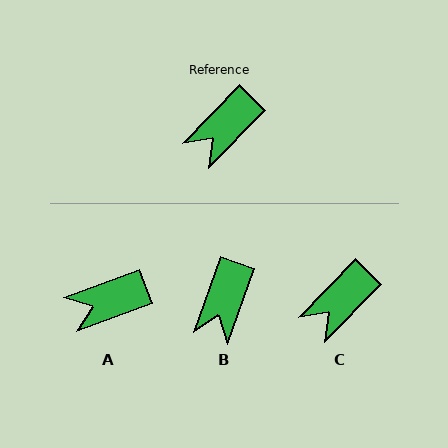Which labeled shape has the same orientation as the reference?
C.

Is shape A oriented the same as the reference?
No, it is off by about 25 degrees.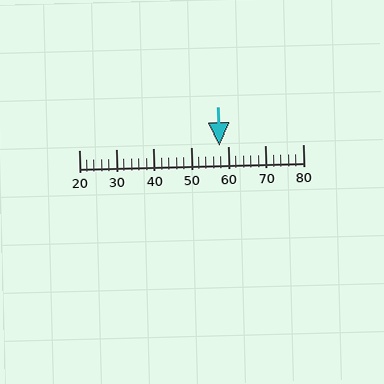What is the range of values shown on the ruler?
The ruler shows values from 20 to 80.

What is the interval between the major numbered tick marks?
The major tick marks are spaced 10 units apart.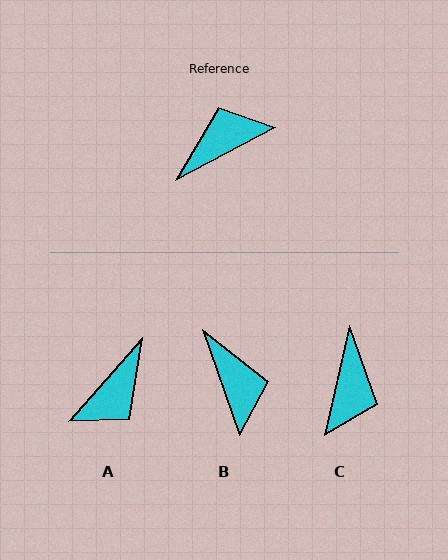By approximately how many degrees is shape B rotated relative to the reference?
Approximately 99 degrees clockwise.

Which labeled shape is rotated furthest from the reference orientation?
A, about 159 degrees away.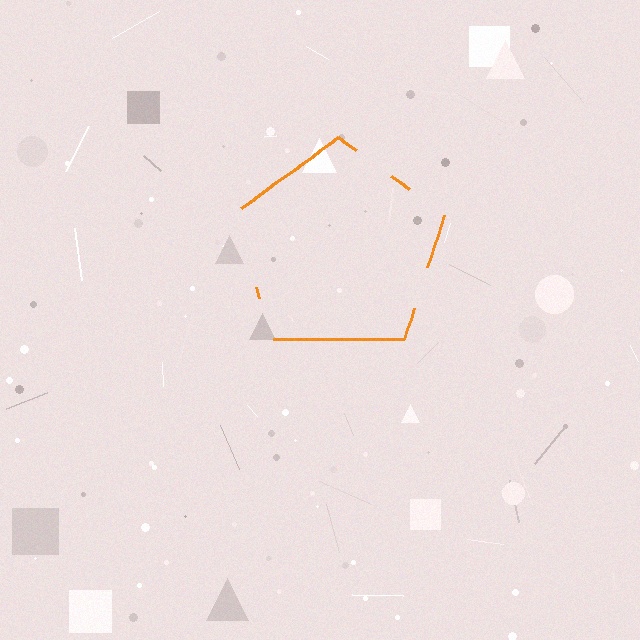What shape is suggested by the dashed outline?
The dashed outline suggests a pentagon.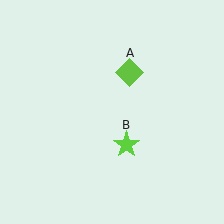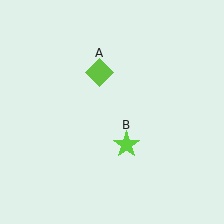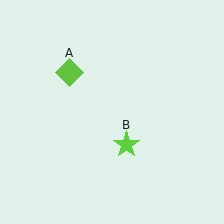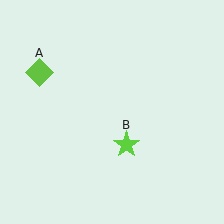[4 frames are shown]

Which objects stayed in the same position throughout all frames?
Lime star (object B) remained stationary.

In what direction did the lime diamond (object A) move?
The lime diamond (object A) moved left.